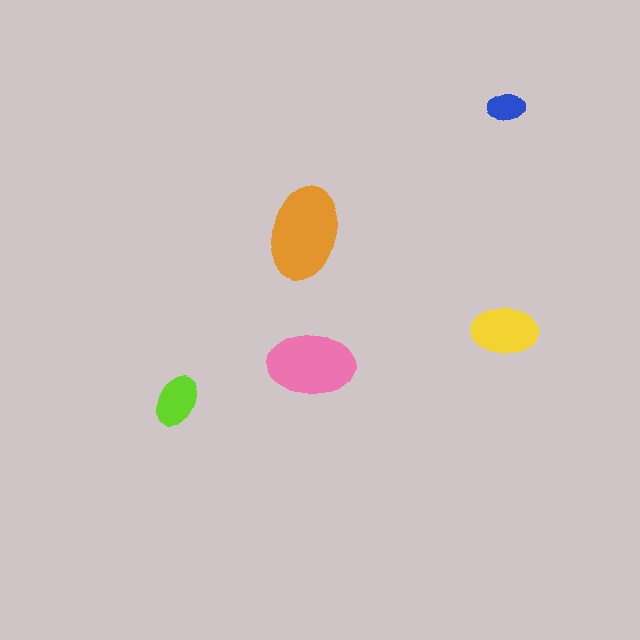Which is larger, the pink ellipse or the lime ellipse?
The pink one.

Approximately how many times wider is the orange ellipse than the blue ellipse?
About 2.5 times wider.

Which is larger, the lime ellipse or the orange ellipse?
The orange one.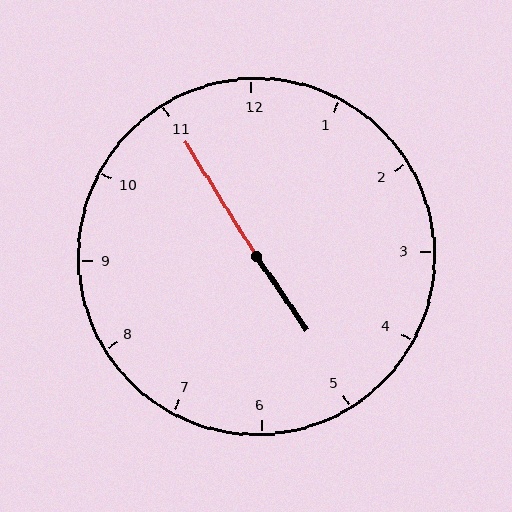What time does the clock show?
4:55.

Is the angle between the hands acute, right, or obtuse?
It is obtuse.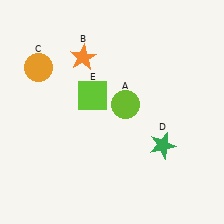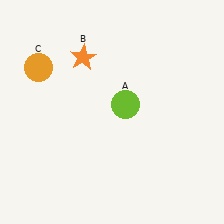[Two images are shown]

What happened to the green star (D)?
The green star (D) was removed in Image 2. It was in the bottom-right area of Image 1.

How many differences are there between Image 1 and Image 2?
There are 2 differences between the two images.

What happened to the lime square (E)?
The lime square (E) was removed in Image 2. It was in the top-left area of Image 1.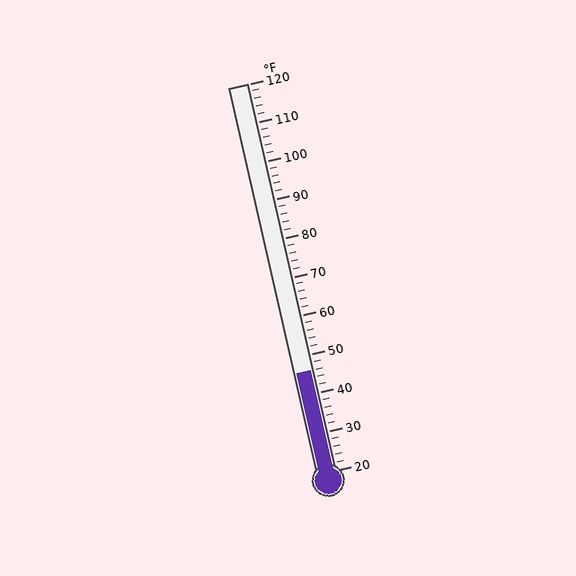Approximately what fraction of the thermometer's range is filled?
The thermometer is filled to approximately 25% of its range.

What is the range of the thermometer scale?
The thermometer scale ranges from 20°F to 120°F.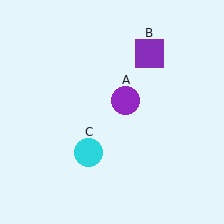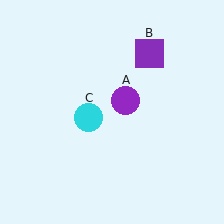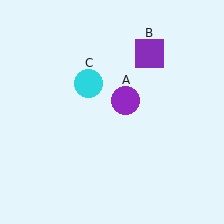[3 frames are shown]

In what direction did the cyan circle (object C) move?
The cyan circle (object C) moved up.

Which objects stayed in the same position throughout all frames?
Purple circle (object A) and purple square (object B) remained stationary.